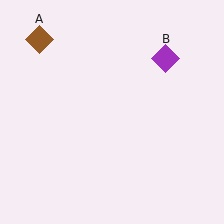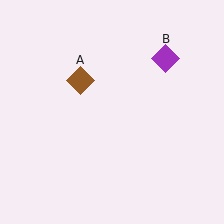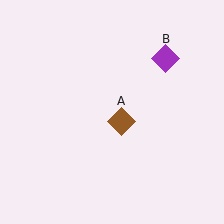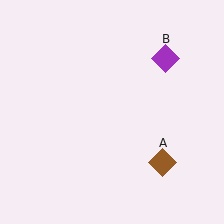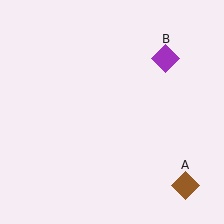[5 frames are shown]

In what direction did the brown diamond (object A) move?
The brown diamond (object A) moved down and to the right.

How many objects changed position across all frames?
1 object changed position: brown diamond (object A).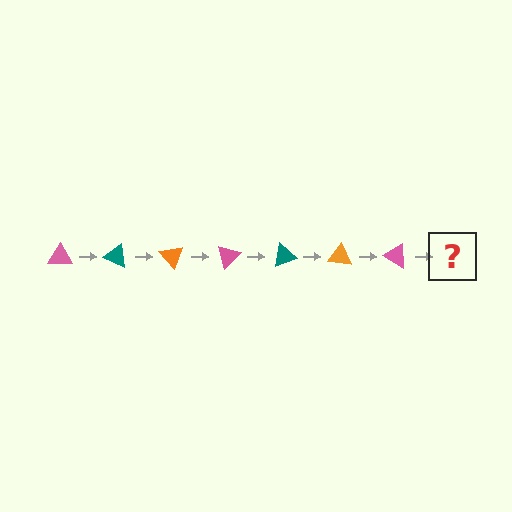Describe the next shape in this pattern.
It should be a teal triangle, rotated 175 degrees from the start.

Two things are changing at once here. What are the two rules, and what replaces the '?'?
The two rules are that it rotates 25 degrees each step and the color cycles through pink, teal, and orange. The '?' should be a teal triangle, rotated 175 degrees from the start.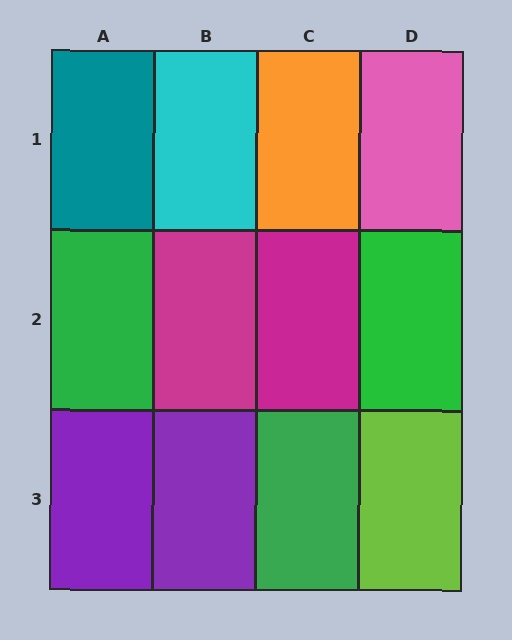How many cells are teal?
1 cell is teal.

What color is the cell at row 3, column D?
Lime.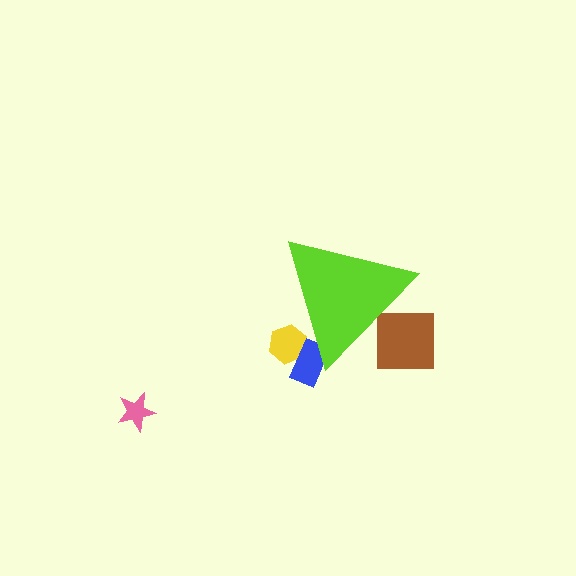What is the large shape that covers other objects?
A lime triangle.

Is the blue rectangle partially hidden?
Yes, the blue rectangle is partially hidden behind the lime triangle.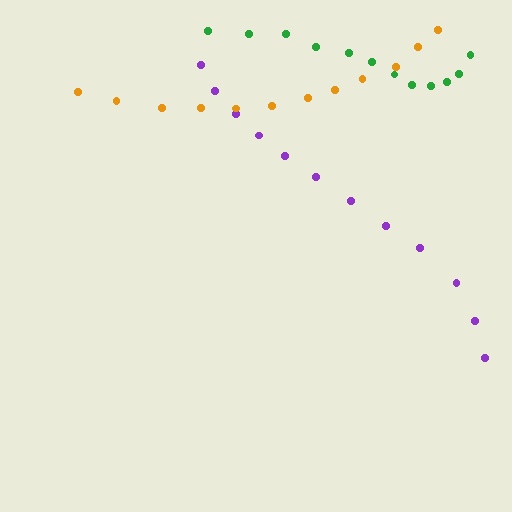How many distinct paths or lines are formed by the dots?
There are 3 distinct paths.